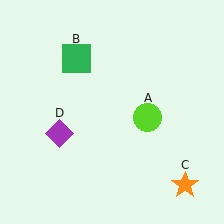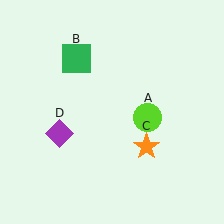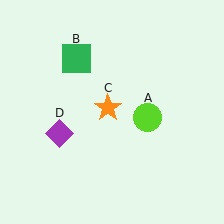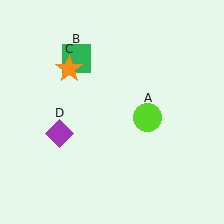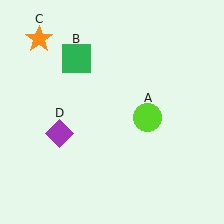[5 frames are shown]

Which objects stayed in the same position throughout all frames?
Lime circle (object A) and green square (object B) and purple diamond (object D) remained stationary.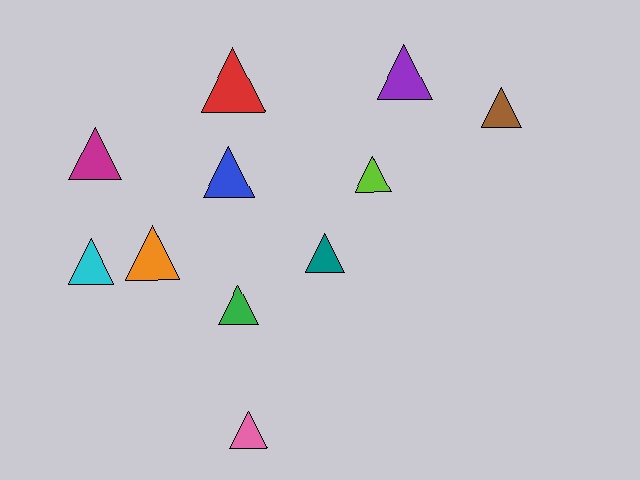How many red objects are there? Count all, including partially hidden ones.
There is 1 red object.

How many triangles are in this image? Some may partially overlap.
There are 11 triangles.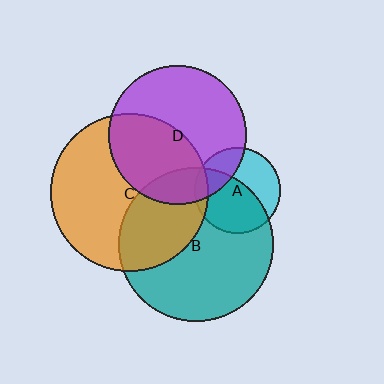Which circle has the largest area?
Circle C (orange).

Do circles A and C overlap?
Yes.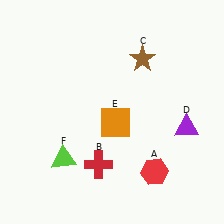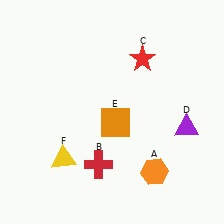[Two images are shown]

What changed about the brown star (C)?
In Image 1, C is brown. In Image 2, it changed to red.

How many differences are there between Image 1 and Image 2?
There are 3 differences between the two images.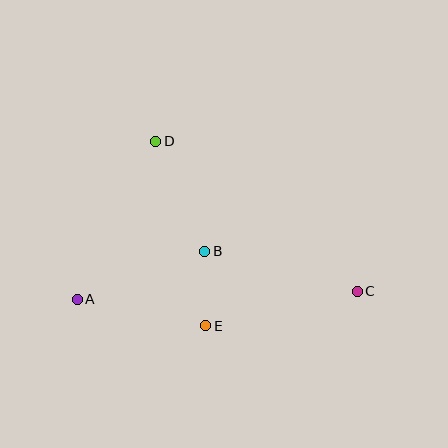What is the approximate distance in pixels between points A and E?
The distance between A and E is approximately 132 pixels.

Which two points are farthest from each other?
Points A and C are farthest from each other.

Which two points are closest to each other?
Points B and E are closest to each other.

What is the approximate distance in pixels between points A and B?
The distance between A and B is approximately 136 pixels.